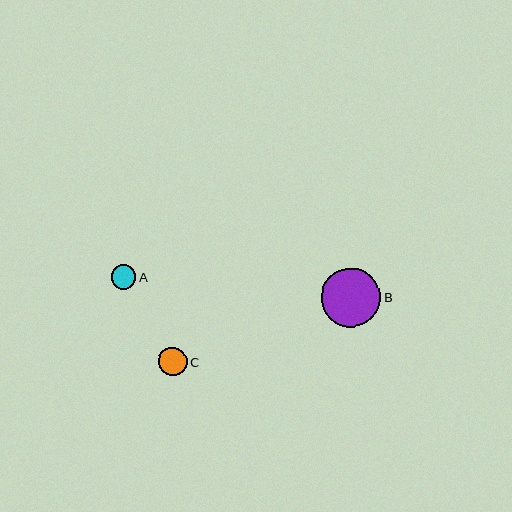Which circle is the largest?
Circle B is the largest with a size of approximately 59 pixels.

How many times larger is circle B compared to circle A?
Circle B is approximately 2.4 times the size of circle A.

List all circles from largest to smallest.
From largest to smallest: B, C, A.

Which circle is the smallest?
Circle A is the smallest with a size of approximately 25 pixels.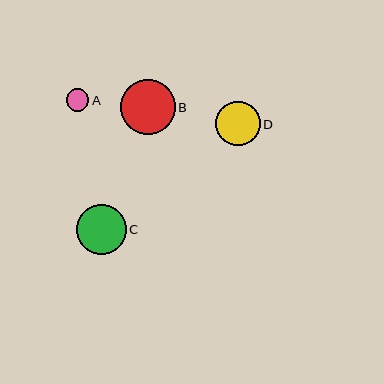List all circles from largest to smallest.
From largest to smallest: B, C, D, A.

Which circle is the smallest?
Circle A is the smallest with a size of approximately 23 pixels.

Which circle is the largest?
Circle B is the largest with a size of approximately 55 pixels.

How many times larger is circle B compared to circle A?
Circle B is approximately 2.4 times the size of circle A.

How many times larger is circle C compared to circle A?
Circle C is approximately 2.2 times the size of circle A.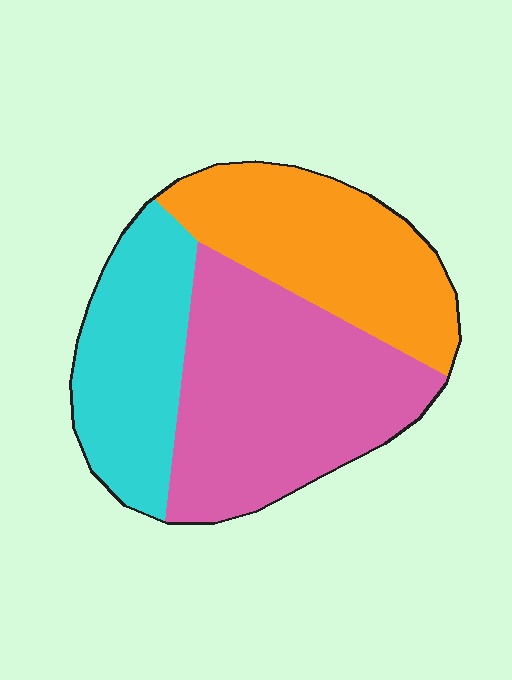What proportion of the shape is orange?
Orange takes up about one third (1/3) of the shape.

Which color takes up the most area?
Pink, at roughly 45%.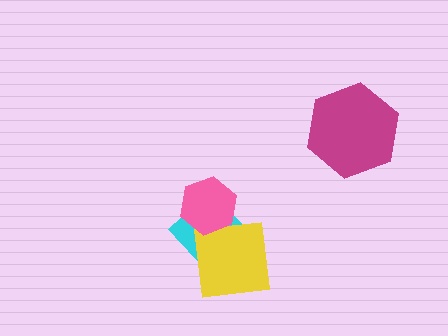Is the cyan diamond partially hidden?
Yes, it is partially covered by another shape.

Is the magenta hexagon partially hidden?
No, no other shape covers it.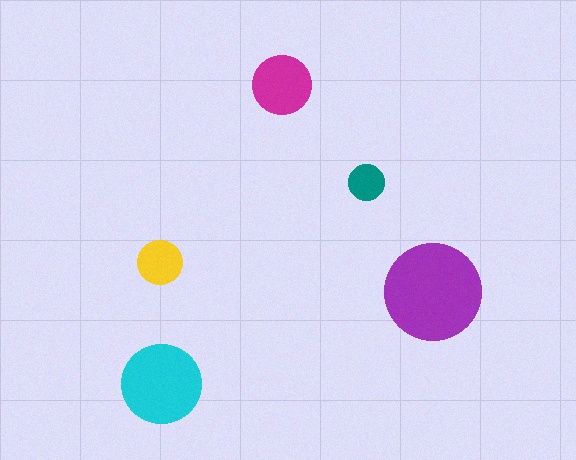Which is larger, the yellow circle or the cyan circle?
The cyan one.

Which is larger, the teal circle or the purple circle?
The purple one.